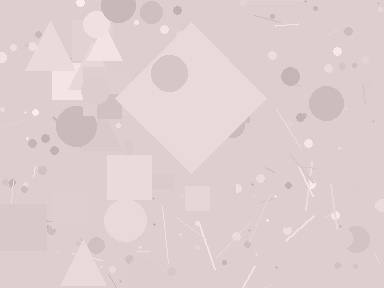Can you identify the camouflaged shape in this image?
The camouflaged shape is a diamond.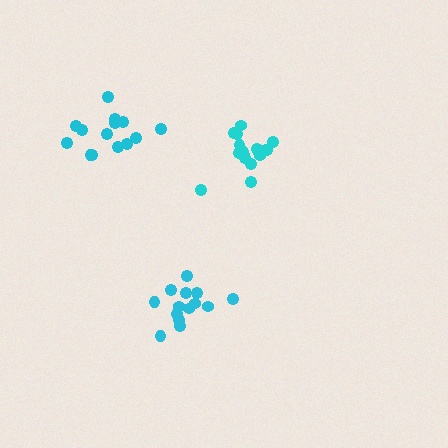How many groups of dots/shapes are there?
There are 3 groups.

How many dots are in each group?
Group 1: 17 dots, Group 2: 14 dots, Group 3: 14 dots (45 total).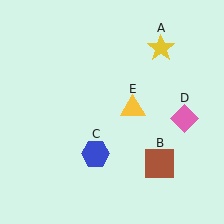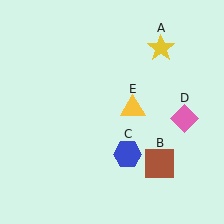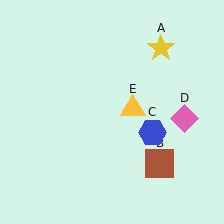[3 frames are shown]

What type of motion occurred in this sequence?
The blue hexagon (object C) rotated counterclockwise around the center of the scene.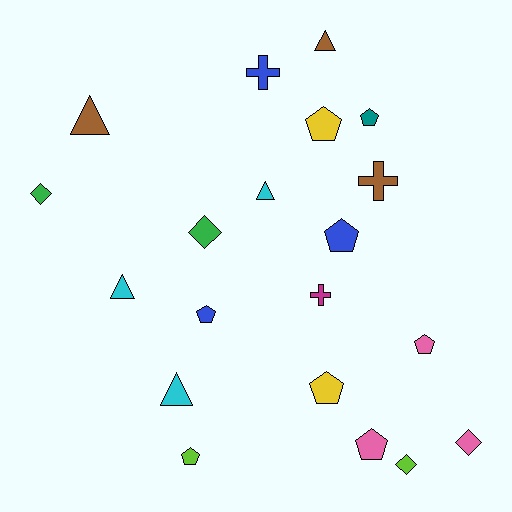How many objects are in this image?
There are 20 objects.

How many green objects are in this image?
There are 2 green objects.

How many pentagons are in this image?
There are 8 pentagons.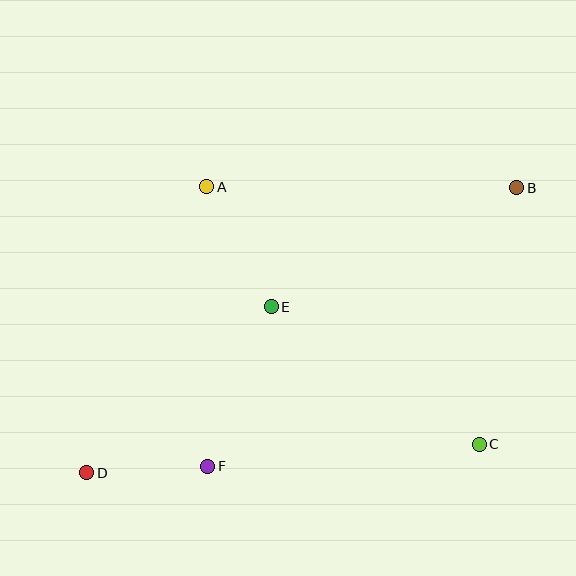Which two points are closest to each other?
Points D and F are closest to each other.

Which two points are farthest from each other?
Points B and D are farthest from each other.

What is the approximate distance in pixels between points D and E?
The distance between D and E is approximately 248 pixels.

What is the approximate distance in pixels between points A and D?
The distance between A and D is approximately 310 pixels.